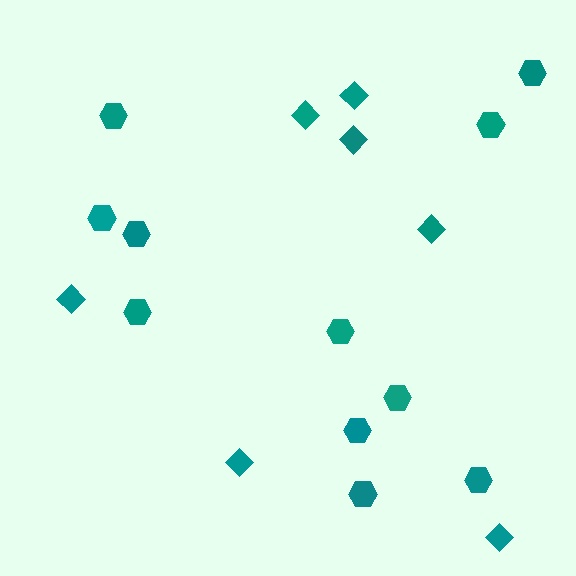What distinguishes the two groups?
There are 2 groups: one group of diamonds (7) and one group of hexagons (11).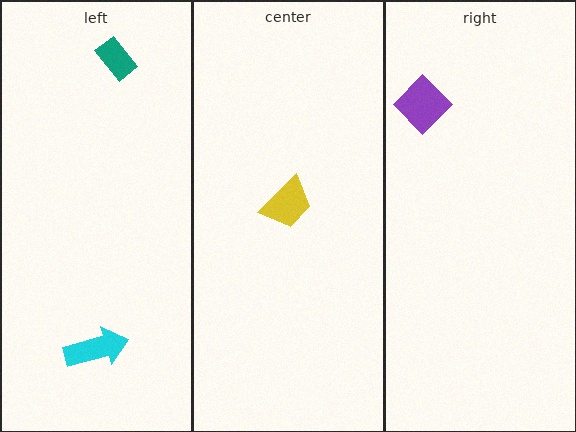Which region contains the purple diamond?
The right region.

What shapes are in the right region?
The purple diamond.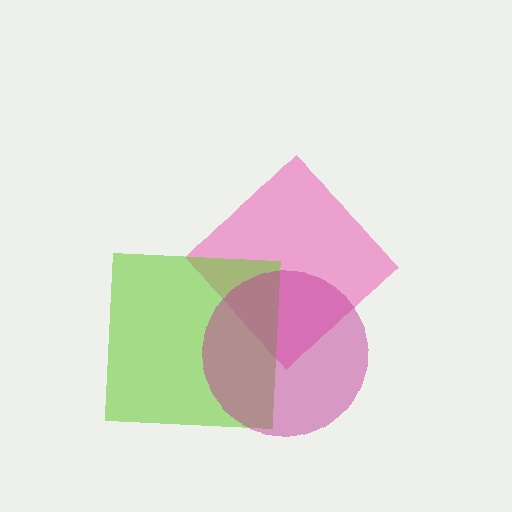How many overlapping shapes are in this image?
There are 3 overlapping shapes in the image.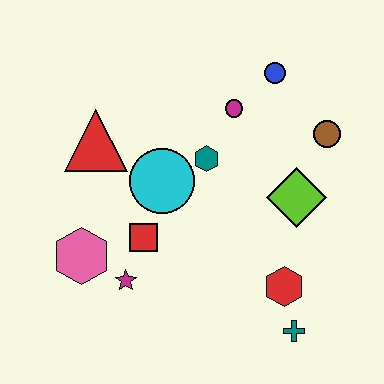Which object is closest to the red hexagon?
The teal cross is closest to the red hexagon.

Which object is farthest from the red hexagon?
The red triangle is farthest from the red hexagon.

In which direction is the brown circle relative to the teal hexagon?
The brown circle is to the right of the teal hexagon.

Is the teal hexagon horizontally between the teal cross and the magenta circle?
No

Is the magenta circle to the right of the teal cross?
No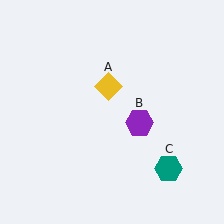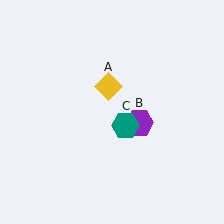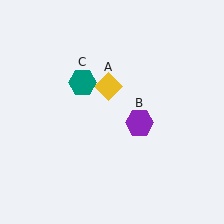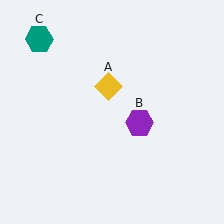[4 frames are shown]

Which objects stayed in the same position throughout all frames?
Yellow diamond (object A) and purple hexagon (object B) remained stationary.